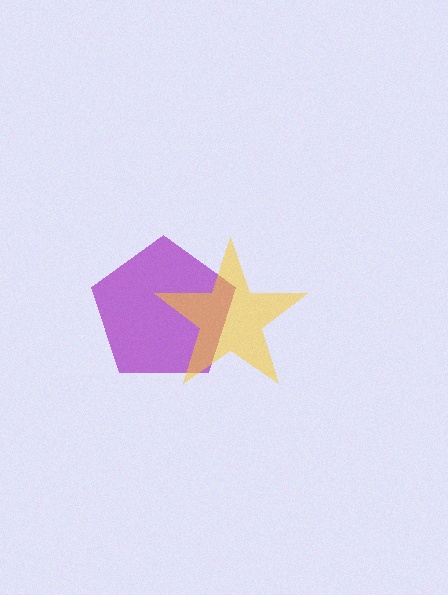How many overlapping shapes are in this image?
There are 2 overlapping shapes in the image.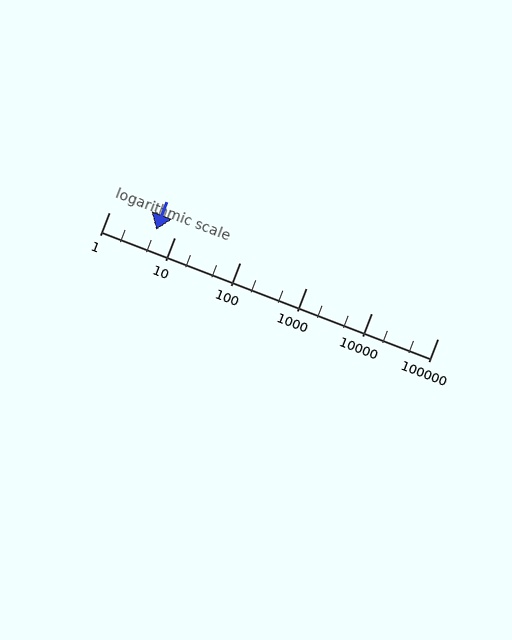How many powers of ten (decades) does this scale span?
The scale spans 5 decades, from 1 to 100000.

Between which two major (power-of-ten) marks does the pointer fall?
The pointer is between 1 and 10.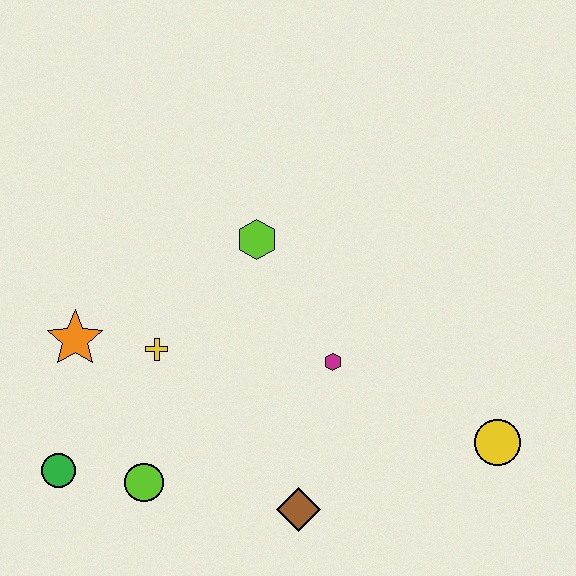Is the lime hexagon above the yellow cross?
Yes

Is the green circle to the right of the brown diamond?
No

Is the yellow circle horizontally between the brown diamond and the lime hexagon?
No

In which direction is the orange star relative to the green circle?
The orange star is above the green circle.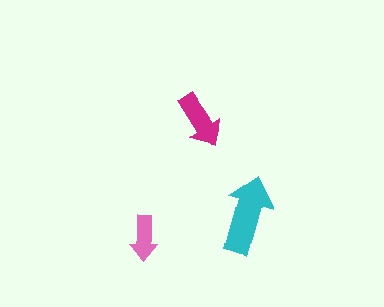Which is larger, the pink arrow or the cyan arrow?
The cyan one.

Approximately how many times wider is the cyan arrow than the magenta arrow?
About 1.5 times wider.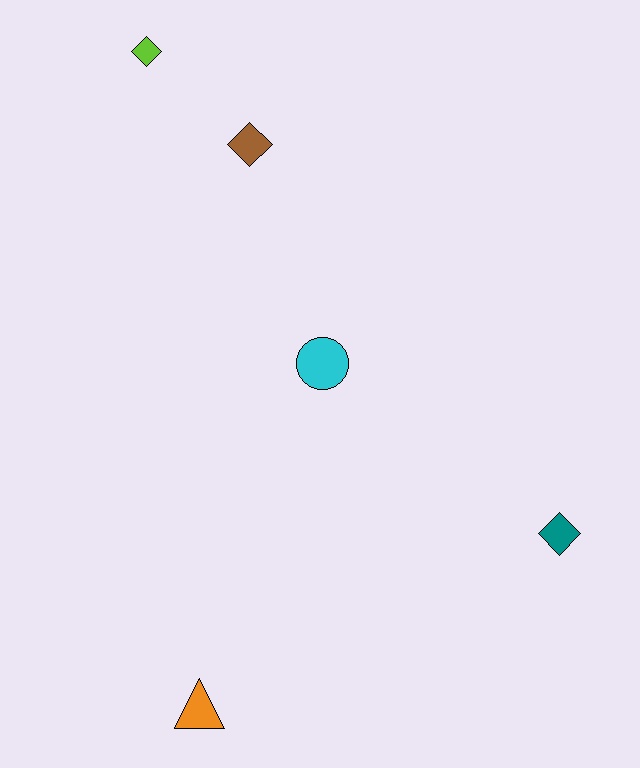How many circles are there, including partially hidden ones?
There is 1 circle.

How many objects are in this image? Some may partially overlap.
There are 5 objects.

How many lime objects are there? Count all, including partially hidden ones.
There is 1 lime object.